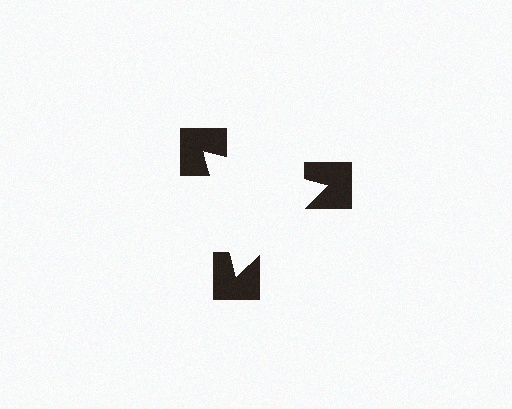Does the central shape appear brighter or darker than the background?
It typically appears slightly brighter than the background, even though no actual brightness change is drawn.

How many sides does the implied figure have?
3 sides.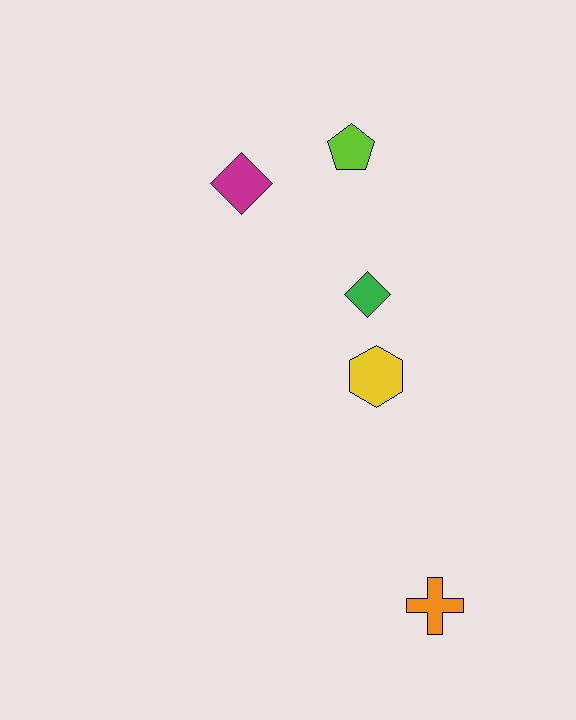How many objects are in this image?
There are 5 objects.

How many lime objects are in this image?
There is 1 lime object.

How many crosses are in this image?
There is 1 cross.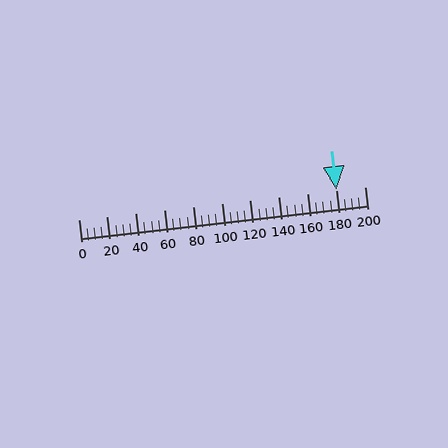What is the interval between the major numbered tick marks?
The major tick marks are spaced 20 units apart.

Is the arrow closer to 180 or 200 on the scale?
The arrow is closer to 180.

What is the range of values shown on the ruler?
The ruler shows values from 0 to 200.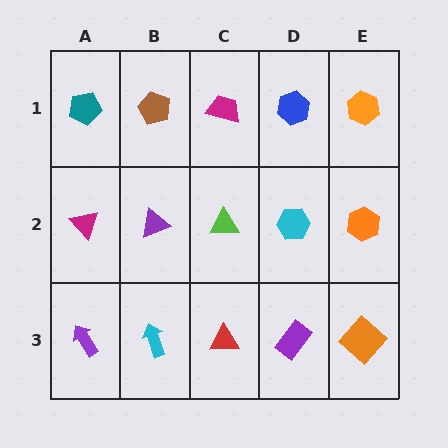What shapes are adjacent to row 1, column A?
A magenta triangle (row 2, column A), a brown pentagon (row 1, column B).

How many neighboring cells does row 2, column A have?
3.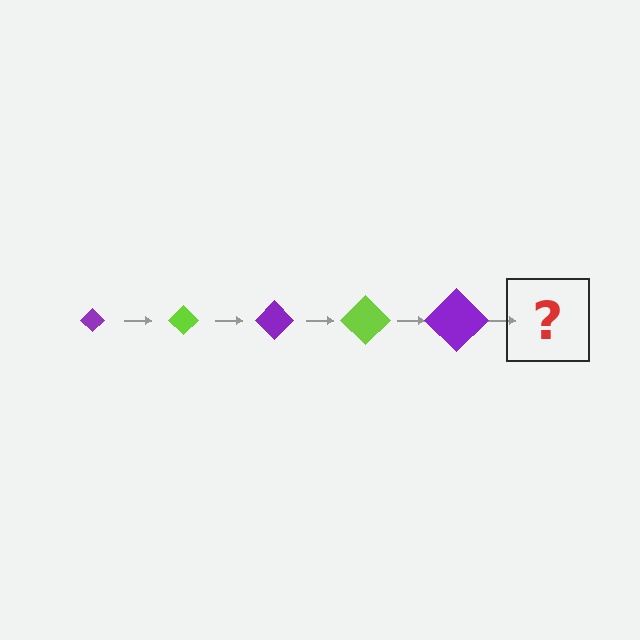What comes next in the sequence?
The next element should be a lime diamond, larger than the previous one.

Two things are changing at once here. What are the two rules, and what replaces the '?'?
The two rules are that the diamond grows larger each step and the color cycles through purple and lime. The '?' should be a lime diamond, larger than the previous one.